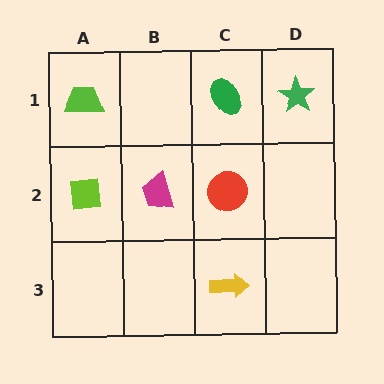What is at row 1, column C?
A green ellipse.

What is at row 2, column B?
A magenta trapezoid.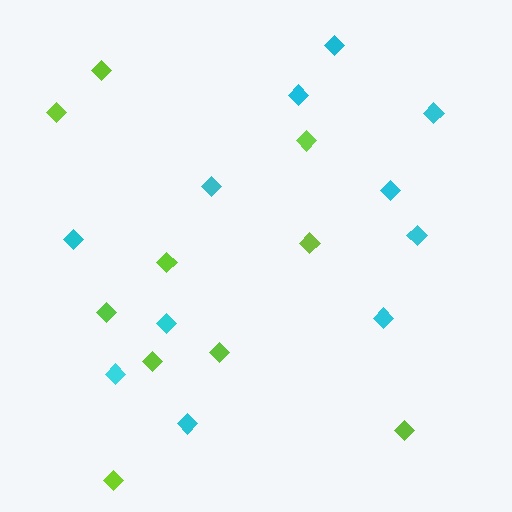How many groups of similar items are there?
There are 2 groups: one group of lime diamonds (10) and one group of cyan diamonds (11).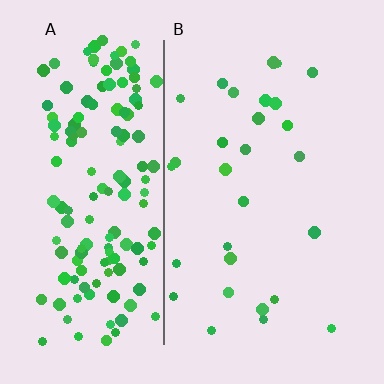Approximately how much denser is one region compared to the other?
Approximately 5.4× — region A over region B.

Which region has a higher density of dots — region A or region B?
A (the left).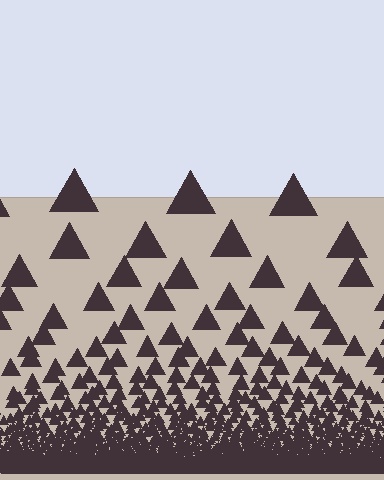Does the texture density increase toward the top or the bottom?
Density increases toward the bottom.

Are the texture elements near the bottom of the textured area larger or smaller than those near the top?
Smaller. The gradient is inverted — elements near the bottom are smaller and denser.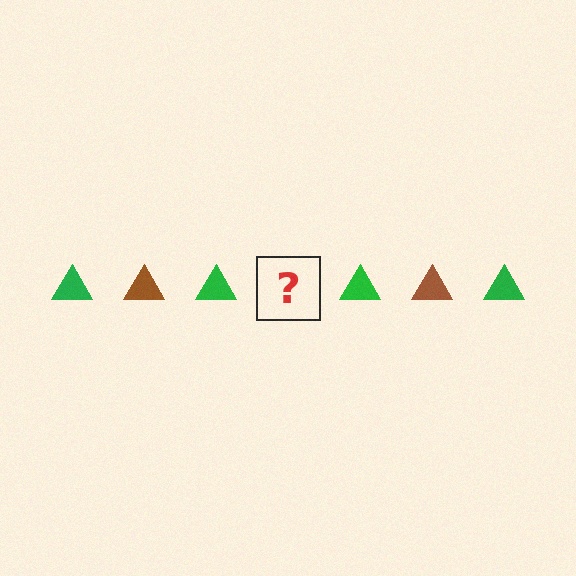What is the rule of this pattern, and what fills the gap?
The rule is that the pattern cycles through green, brown triangles. The gap should be filled with a brown triangle.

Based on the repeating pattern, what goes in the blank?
The blank should be a brown triangle.